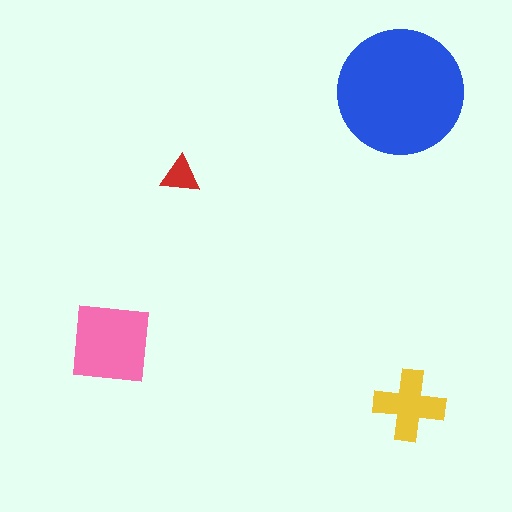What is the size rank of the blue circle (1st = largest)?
1st.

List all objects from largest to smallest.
The blue circle, the pink square, the yellow cross, the red triangle.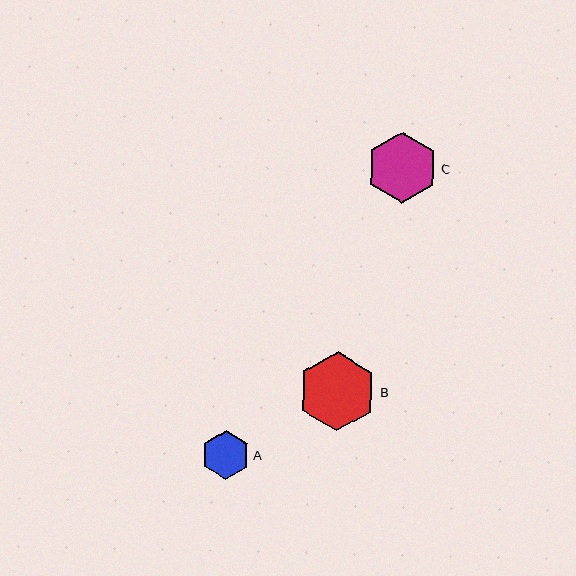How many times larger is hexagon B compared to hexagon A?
Hexagon B is approximately 1.6 times the size of hexagon A.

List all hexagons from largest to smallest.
From largest to smallest: B, C, A.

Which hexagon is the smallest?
Hexagon A is the smallest with a size of approximately 49 pixels.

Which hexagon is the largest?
Hexagon B is the largest with a size of approximately 79 pixels.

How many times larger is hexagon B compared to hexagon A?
Hexagon B is approximately 1.6 times the size of hexagon A.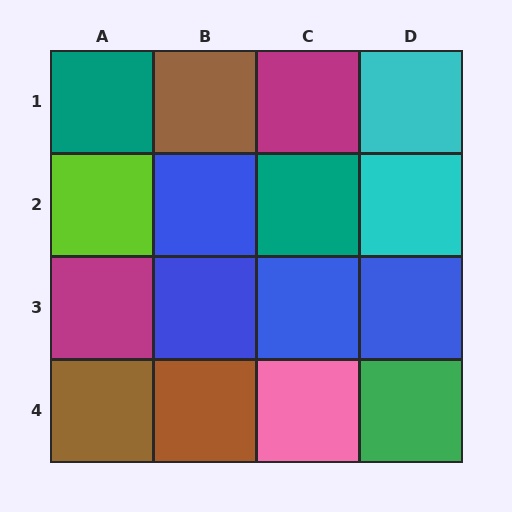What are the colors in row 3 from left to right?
Magenta, blue, blue, blue.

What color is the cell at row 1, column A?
Teal.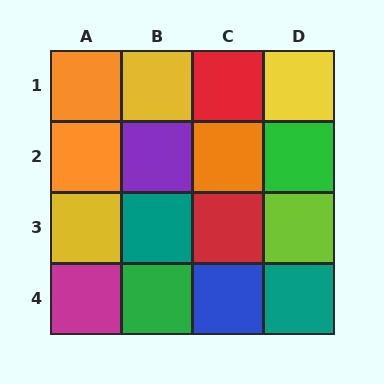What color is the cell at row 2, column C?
Orange.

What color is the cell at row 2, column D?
Green.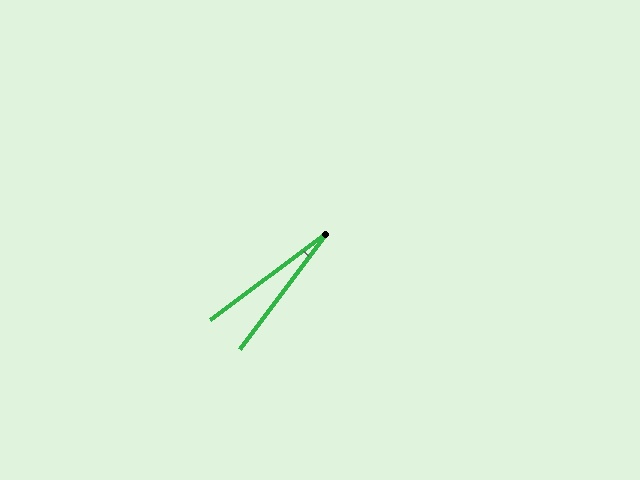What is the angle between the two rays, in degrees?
Approximately 16 degrees.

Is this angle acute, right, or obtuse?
It is acute.